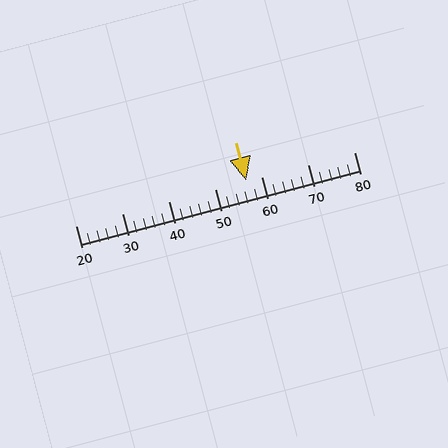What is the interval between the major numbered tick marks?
The major tick marks are spaced 10 units apart.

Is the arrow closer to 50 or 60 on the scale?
The arrow is closer to 60.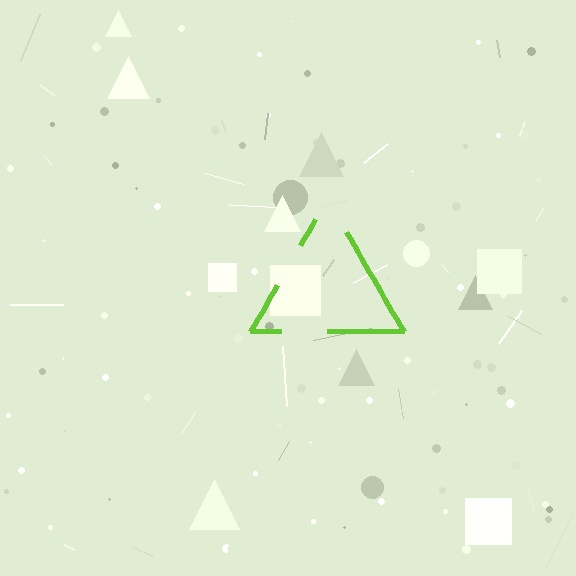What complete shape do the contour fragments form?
The contour fragments form a triangle.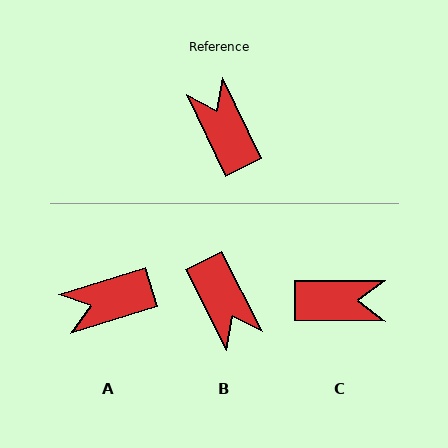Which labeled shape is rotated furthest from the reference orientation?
B, about 179 degrees away.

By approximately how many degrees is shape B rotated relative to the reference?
Approximately 179 degrees clockwise.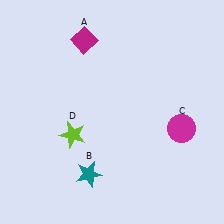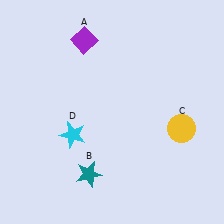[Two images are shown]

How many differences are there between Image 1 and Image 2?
There are 3 differences between the two images.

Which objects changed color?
A changed from magenta to purple. C changed from magenta to yellow. D changed from lime to cyan.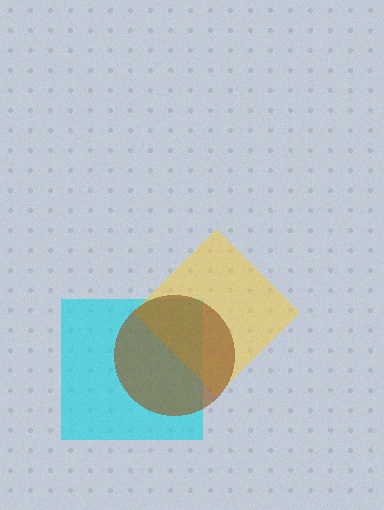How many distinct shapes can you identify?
There are 3 distinct shapes: a cyan square, a yellow diamond, a brown circle.